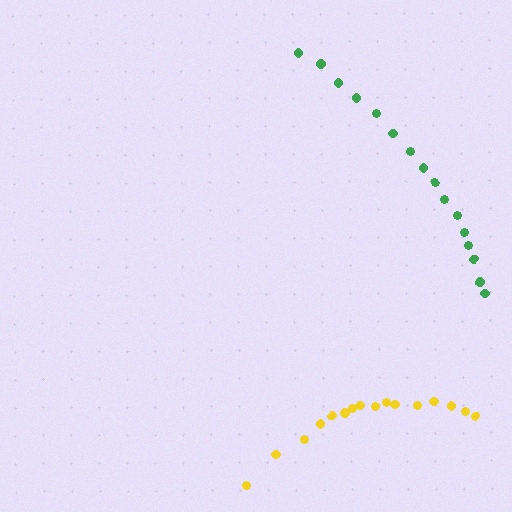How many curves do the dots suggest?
There are 2 distinct paths.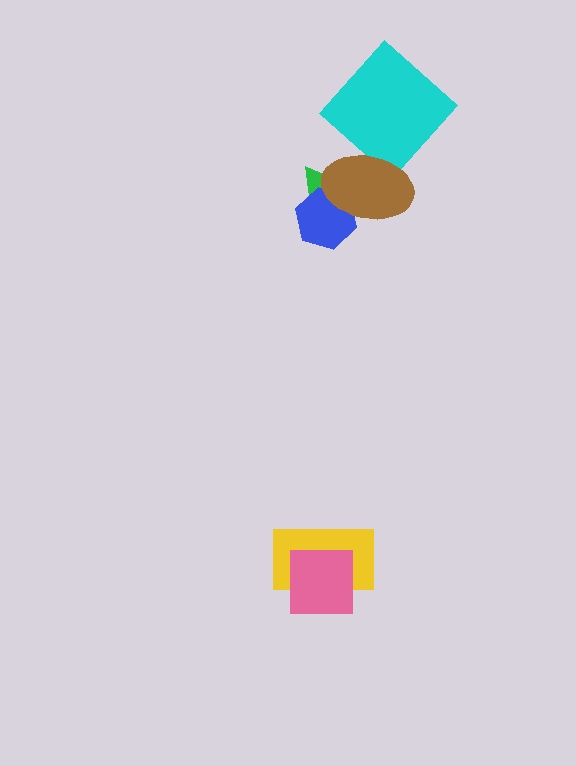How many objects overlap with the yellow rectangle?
1 object overlaps with the yellow rectangle.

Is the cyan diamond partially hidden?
Yes, it is partially covered by another shape.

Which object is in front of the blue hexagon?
The brown ellipse is in front of the blue hexagon.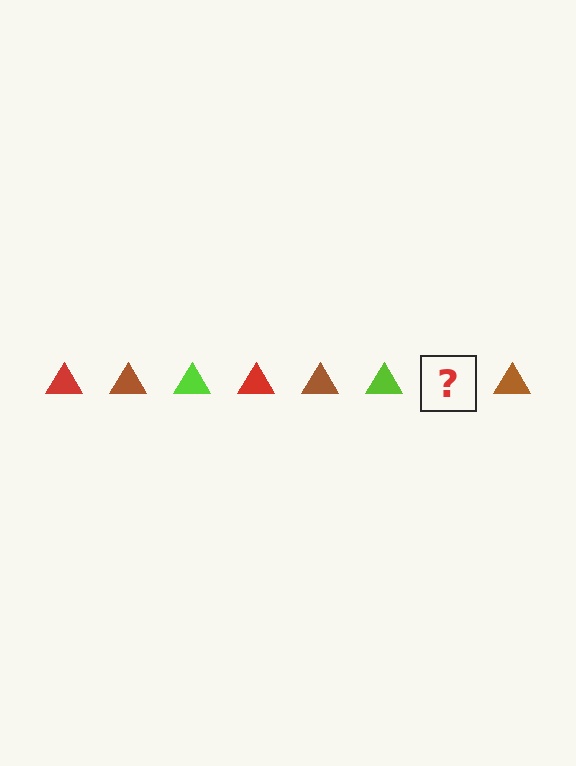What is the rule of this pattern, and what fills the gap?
The rule is that the pattern cycles through red, brown, lime triangles. The gap should be filled with a red triangle.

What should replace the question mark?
The question mark should be replaced with a red triangle.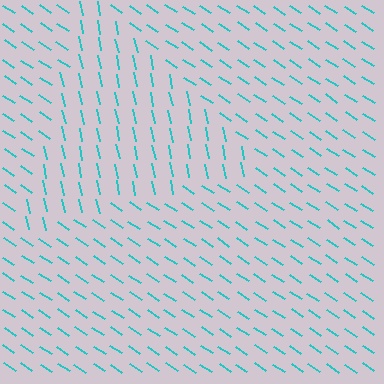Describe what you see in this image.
The image is filled with small cyan line segments. A triangle region in the image has lines oriented differently from the surrounding lines, creating a visible texture boundary.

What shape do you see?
I see a triangle.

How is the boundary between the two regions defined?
The boundary is defined purely by a change in line orientation (approximately 45 degrees difference). All lines are the same color and thickness.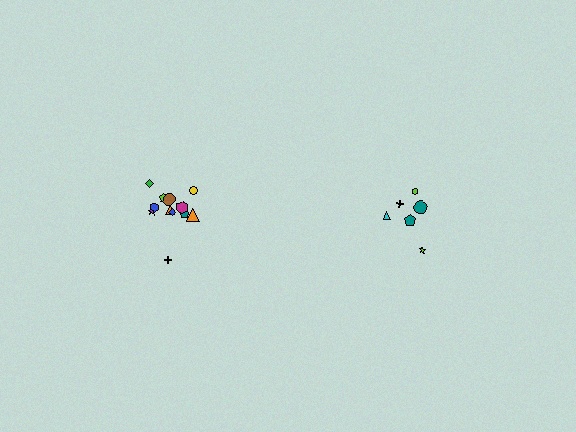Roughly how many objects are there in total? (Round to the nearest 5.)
Roughly 20 objects in total.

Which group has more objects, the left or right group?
The left group.